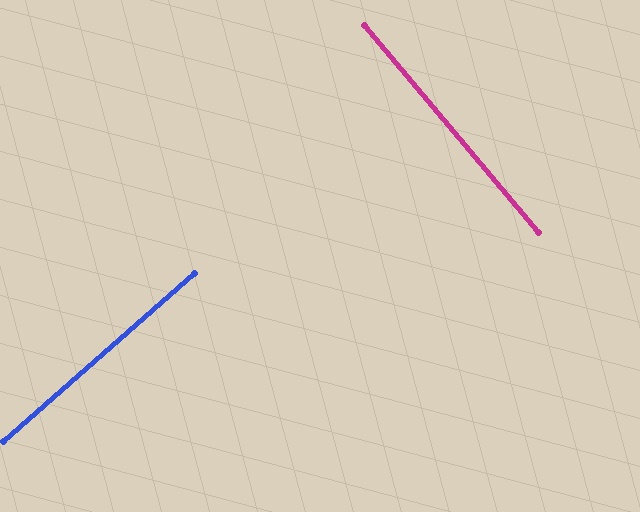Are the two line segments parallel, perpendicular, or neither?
Perpendicular — they meet at approximately 89°.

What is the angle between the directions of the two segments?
Approximately 89 degrees.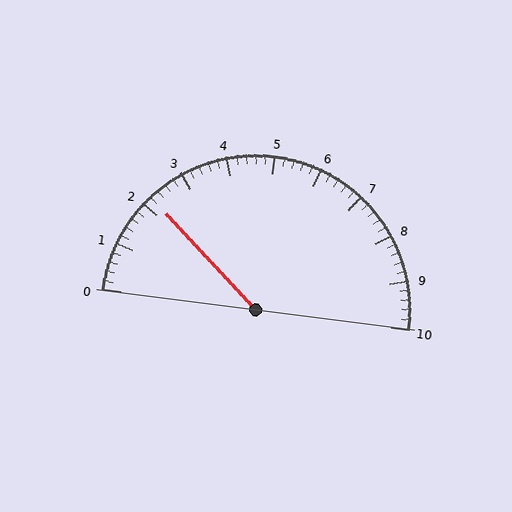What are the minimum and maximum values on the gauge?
The gauge ranges from 0 to 10.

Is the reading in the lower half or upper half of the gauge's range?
The reading is in the lower half of the range (0 to 10).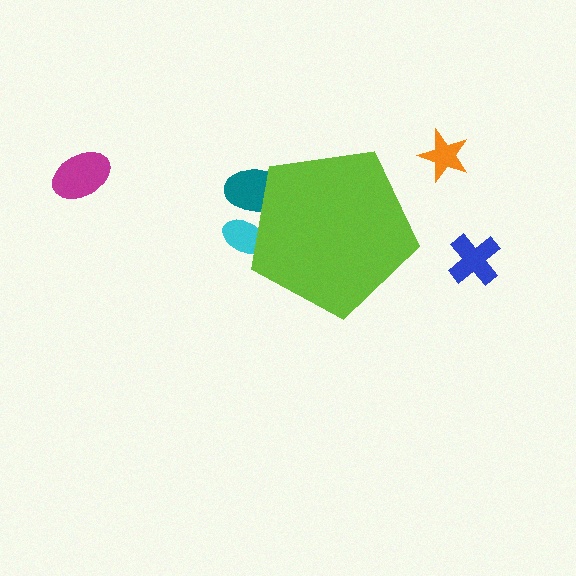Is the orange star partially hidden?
No, the orange star is fully visible.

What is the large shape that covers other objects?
A lime pentagon.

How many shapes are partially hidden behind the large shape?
2 shapes are partially hidden.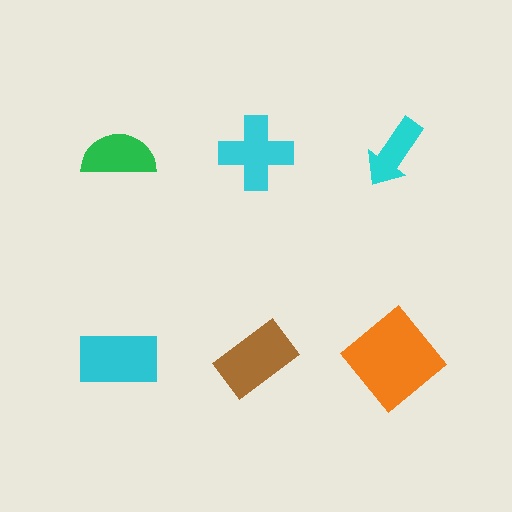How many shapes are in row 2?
3 shapes.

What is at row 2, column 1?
A cyan rectangle.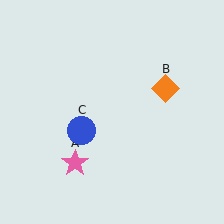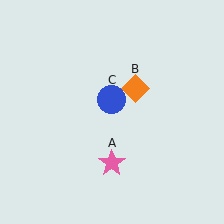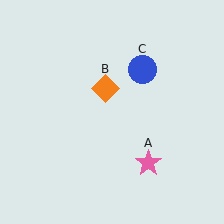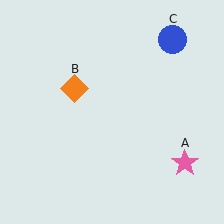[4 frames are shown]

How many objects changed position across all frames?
3 objects changed position: pink star (object A), orange diamond (object B), blue circle (object C).